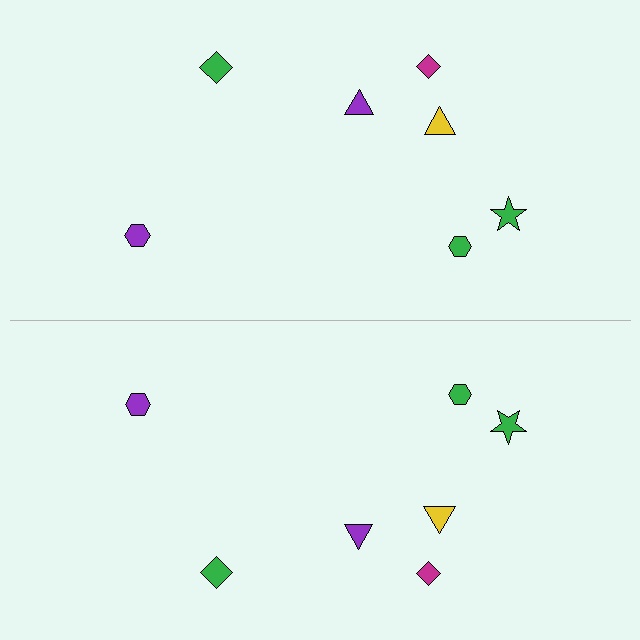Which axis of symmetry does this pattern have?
The pattern has a horizontal axis of symmetry running through the center of the image.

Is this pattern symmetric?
Yes, this pattern has bilateral (reflection) symmetry.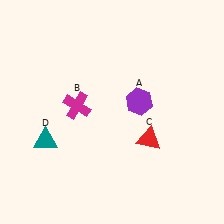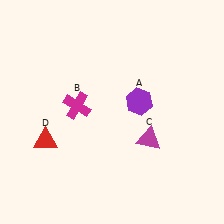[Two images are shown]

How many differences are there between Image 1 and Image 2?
There are 2 differences between the two images.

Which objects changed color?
C changed from red to magenta. D changed from teal to red.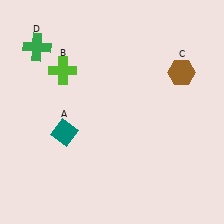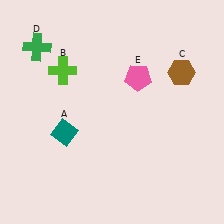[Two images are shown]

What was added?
A pink pentagon (E) was added in Image 2.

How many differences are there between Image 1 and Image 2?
There is 1 difference between the two images.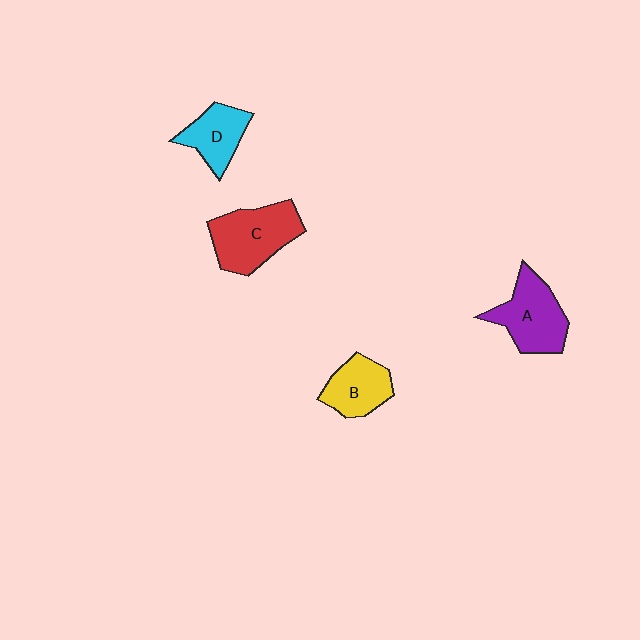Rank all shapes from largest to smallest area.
From largest to smallest: C (red), A (purple), B (yellow), D (cyan).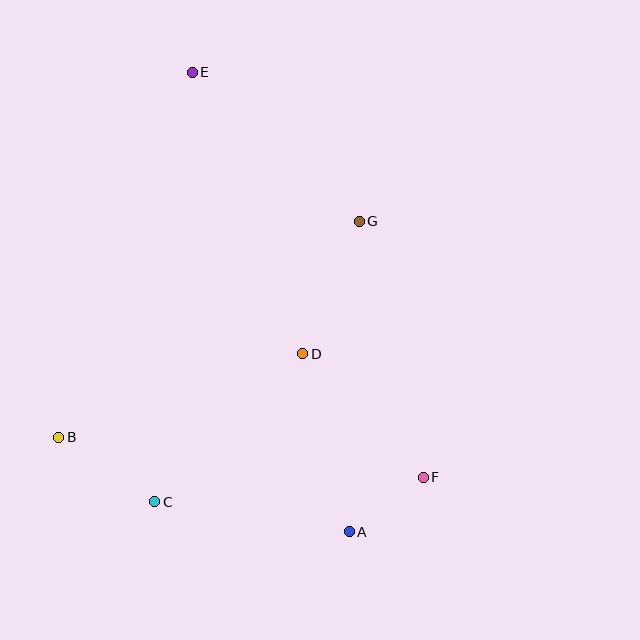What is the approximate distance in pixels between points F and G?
The distance between F and G is approximately 264 pixels.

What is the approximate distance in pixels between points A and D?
The distance between A and D is approximately 184 pixels.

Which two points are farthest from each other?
Points A and E are farthest from each other.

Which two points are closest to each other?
Points A and F are closest to each other.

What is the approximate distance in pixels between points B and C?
The distance between B and C is approximately 116 pixels.